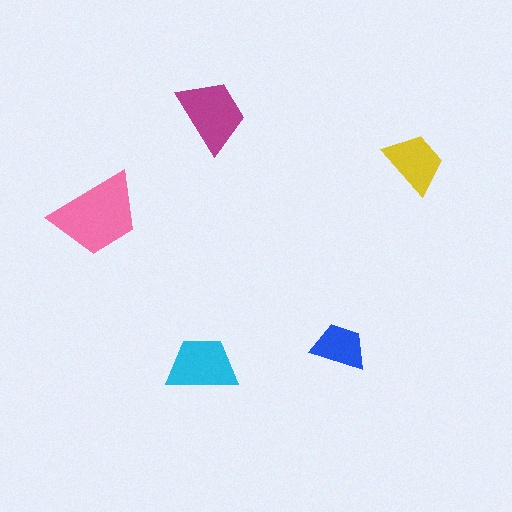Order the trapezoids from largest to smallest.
the pink one, the magenta one, the cyan one, the yellow one, the blue one.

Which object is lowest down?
The cyan trapezoid is bottommost.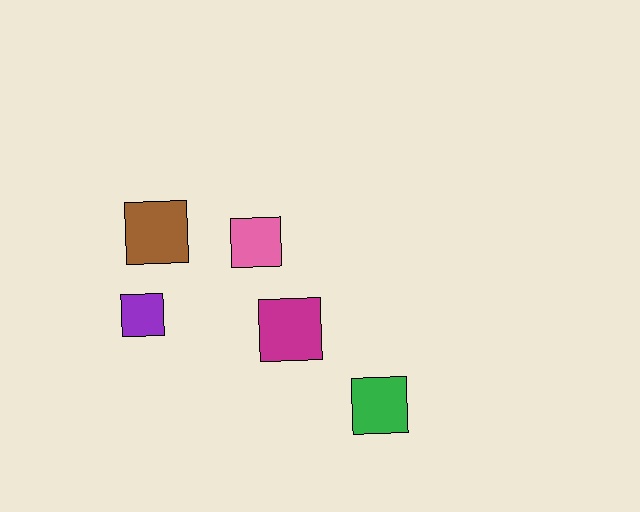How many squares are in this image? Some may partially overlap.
There are 5 squares.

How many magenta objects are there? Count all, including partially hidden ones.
There is 1 magenta object.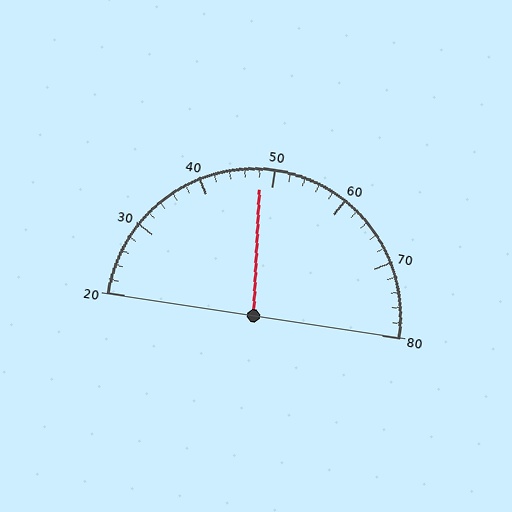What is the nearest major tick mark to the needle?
The nearest major tick mark is 50.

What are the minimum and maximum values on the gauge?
The gauge ranges from 20 to 80.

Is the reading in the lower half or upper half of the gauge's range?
The reading is in the lower half of the range (20 to 80).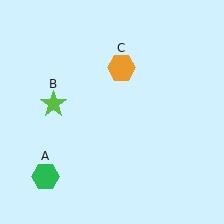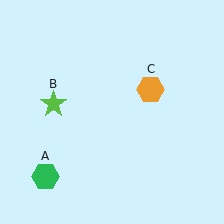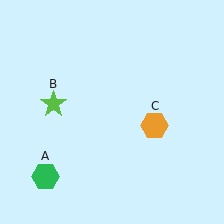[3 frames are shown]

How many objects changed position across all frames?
1 object changed position: orange hexagon (object C).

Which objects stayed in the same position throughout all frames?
Green hexagon (object A) and lime star (object B) remained stationary.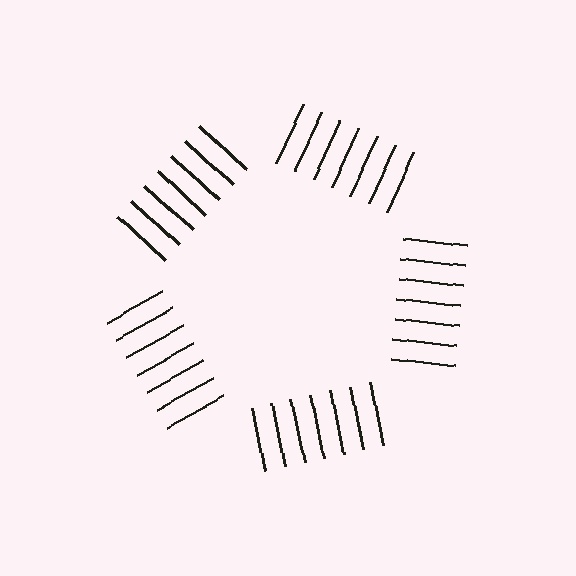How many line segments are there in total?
35 — 7 along each of the 5 edges.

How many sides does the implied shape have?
5 sides — the line-ends trace a pentagon.